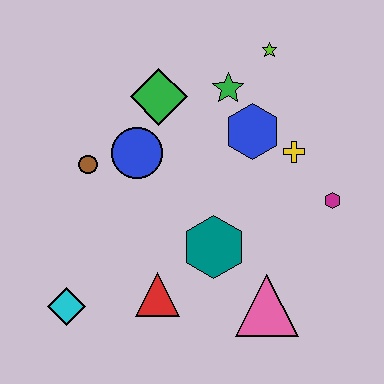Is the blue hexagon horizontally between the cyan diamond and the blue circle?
No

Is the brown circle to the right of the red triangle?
No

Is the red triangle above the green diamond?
No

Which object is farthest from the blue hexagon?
The cyan diamond is farthest from the blue hexagon.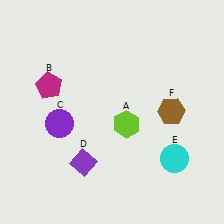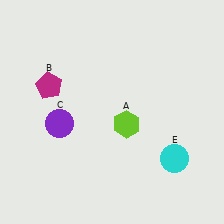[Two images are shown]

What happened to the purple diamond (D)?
The purple diamond (D) was removed in Image 2. It was in the bottom-left area of Image 1.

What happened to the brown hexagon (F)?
The brown hexagon (F) was removed in Image 2. It was in the top-right area of Image 1.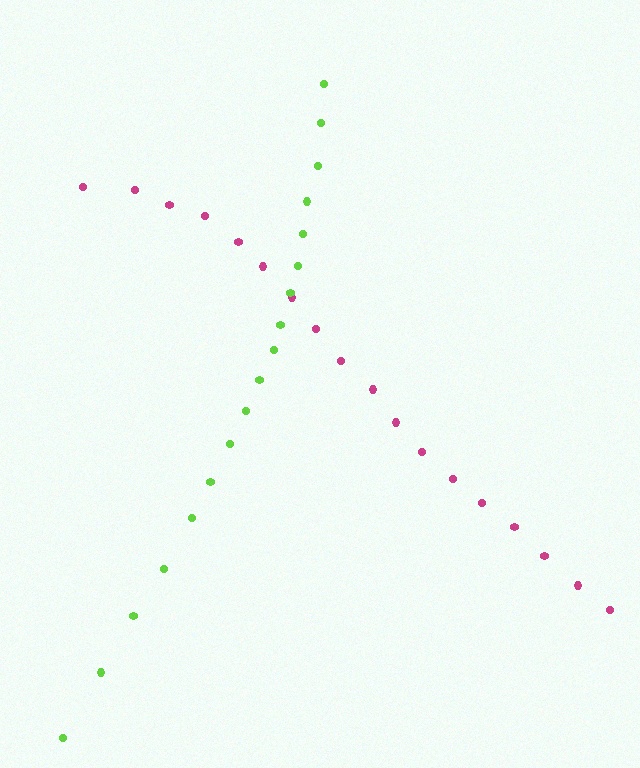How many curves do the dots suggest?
There are 2 distinct paths.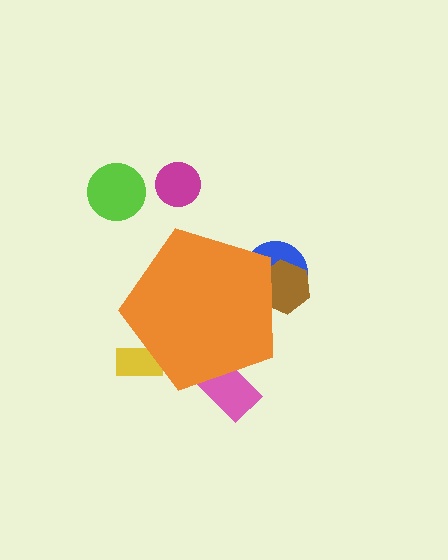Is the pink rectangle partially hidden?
Yes, the pink rectangle is partially hidden behind the orange pentagon.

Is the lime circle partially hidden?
No, the lime circle is fully visible.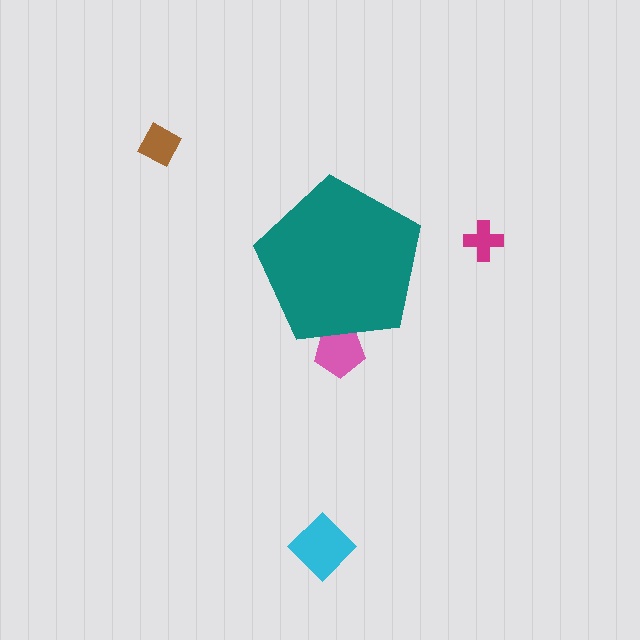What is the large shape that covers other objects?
A teal pentagon.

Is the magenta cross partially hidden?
No, the magenta cross is fully visible.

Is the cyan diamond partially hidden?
No, the cyan diamond is fully visible.